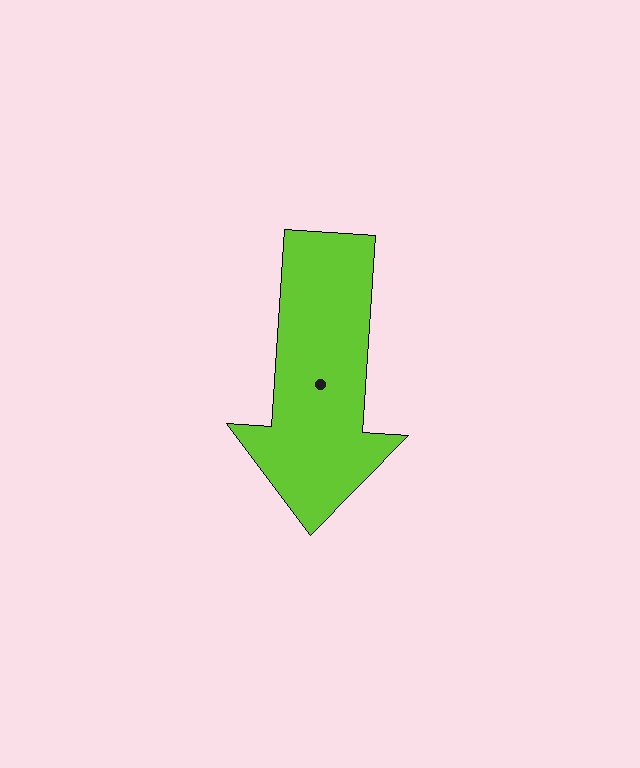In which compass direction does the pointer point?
South.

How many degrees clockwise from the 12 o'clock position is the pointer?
Approximately 184 degrees.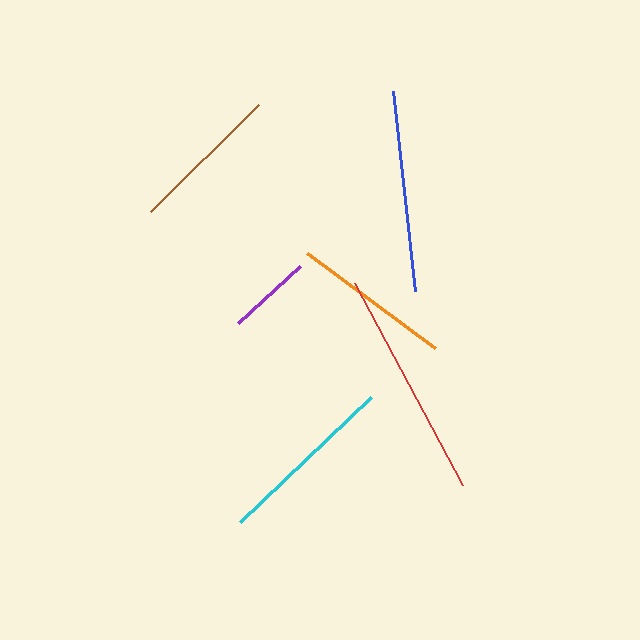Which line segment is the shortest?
The purple line is the shortest at approximately 84 pixels.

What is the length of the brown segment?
The brown segment is approximately 152 pixels long.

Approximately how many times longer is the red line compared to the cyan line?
The red line is approximately 1.3 times the length of the cyan line.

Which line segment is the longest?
The red line is the longest at approximately 229 pixels.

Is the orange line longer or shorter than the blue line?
The blue line is longer than the orange line.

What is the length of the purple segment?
The purple segment is approximately 84 pixels long.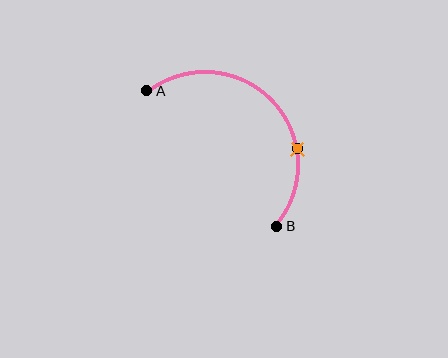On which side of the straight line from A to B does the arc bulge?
The arc bulges above and to the right of the straight line connecting A and B.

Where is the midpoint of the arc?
The arc midpoint is the point on the curve farthest from the straight line joining A and B. It sits above and to the right of that line.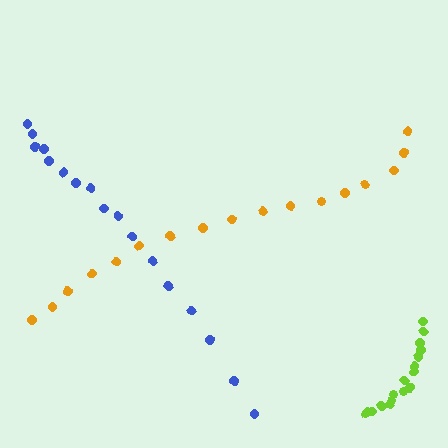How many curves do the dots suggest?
There are 3 distinct paths.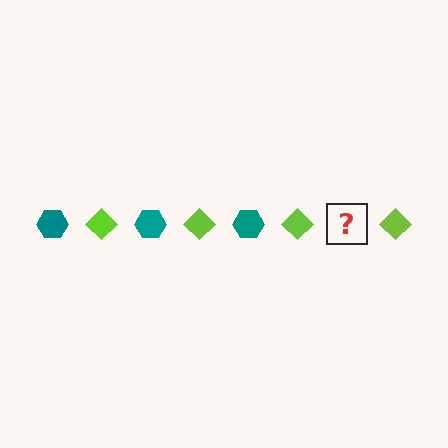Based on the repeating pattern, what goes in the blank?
The blank should be a teal hexagon.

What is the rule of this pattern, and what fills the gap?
The rule is that the pattern alternates between teal hexagon and lime diamond. The gap should be filled with a teal hexagon.